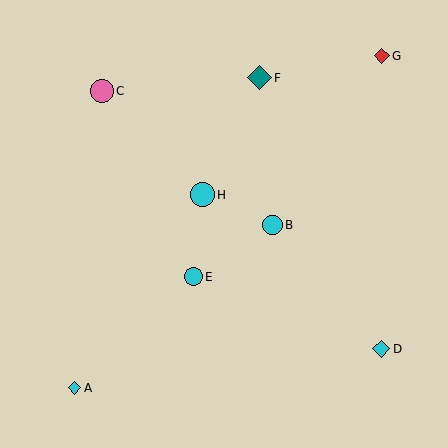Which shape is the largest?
The teal diamond (labeled F) is the largest.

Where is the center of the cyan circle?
The center of the cyan circle is at (193, 277).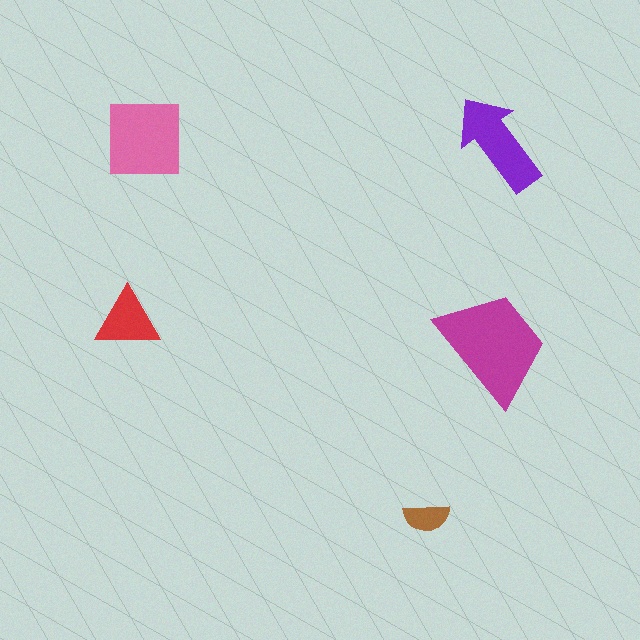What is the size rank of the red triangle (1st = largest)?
4th.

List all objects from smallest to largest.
The brown semicircle, the red triangle, the purple arrow, the pink square, the magenta trapezoid.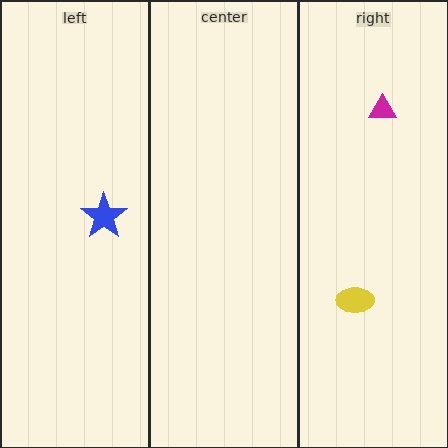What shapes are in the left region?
The blue star.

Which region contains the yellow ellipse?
The right region.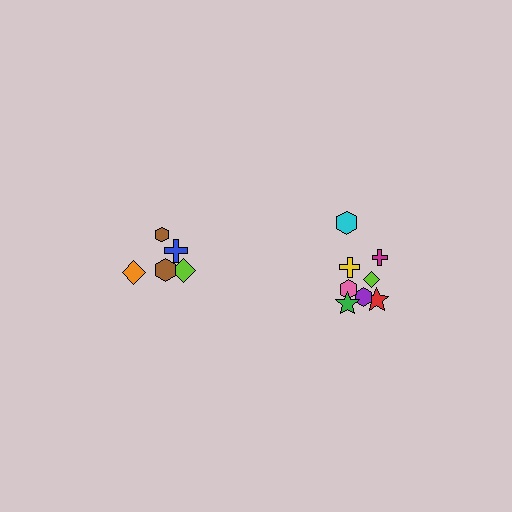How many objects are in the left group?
There are 5 objects.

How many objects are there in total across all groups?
There are 13 objects.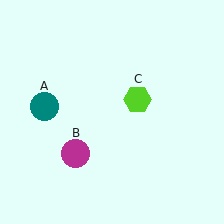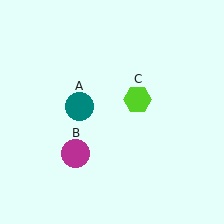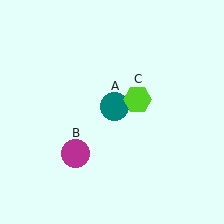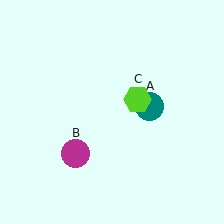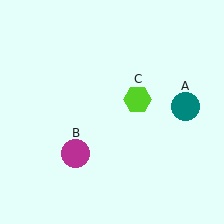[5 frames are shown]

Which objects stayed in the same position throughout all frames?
Magenta circle (object B) and lime hexagon (object C) remained stationary.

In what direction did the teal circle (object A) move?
The teal circle (object A) moved right.